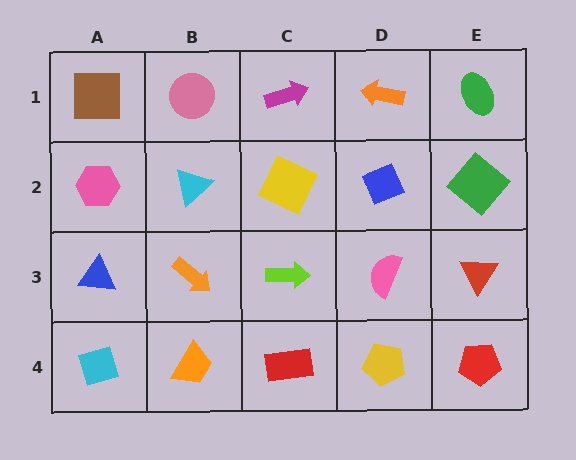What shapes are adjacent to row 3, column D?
A blue diamond (row 2, column D), a yellow pentagon (row 4, column D), a lime arrow (row 3, column C), a red triangle (row 3, column E).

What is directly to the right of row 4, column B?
A red rectangle.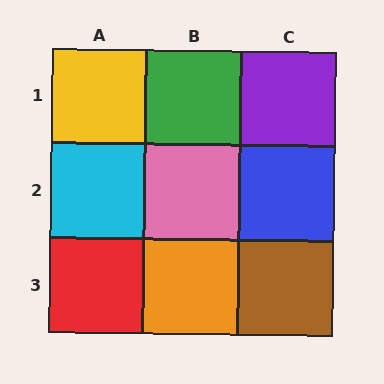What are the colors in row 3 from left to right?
Red, orange, brown.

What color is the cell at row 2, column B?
Pink.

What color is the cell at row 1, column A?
Yellow.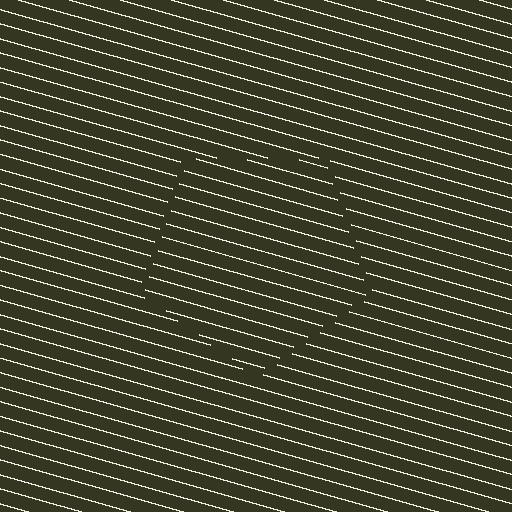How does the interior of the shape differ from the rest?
The interior of the shape contains the same grating, shifted by half a period — the contour is defined by the phase discontinuity where line-ends from the inner and outer gratings abut.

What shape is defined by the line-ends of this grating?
An illusory pentagon. The interior of the shape contains the same grating, shifted by half a period — the contour is defined by the phase discontinuity where line-ends from the inner and outer gratings abut.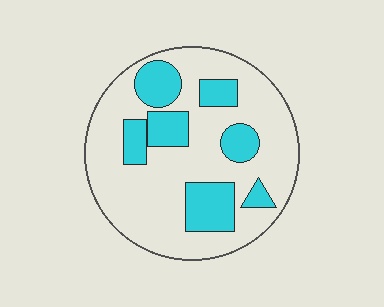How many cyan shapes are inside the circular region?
7.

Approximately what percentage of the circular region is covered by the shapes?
Approximately 25%.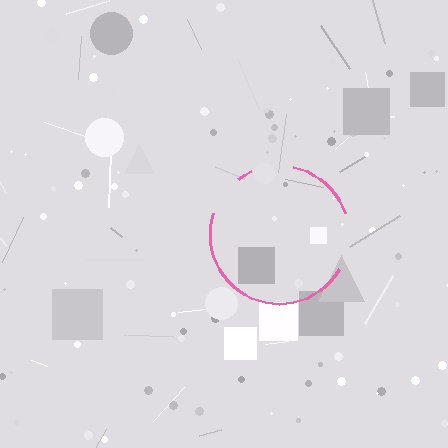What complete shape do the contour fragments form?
The contour fragments form a circle.